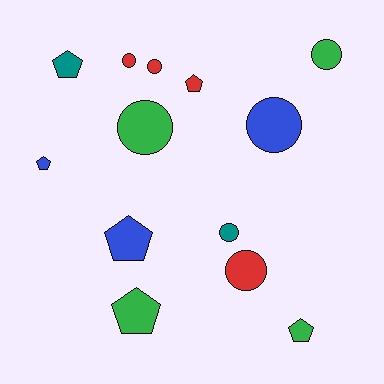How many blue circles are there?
There is 1 blue circle.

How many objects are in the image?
There are 13 objects.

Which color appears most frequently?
Red, with 4 objects.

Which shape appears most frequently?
Circle, with 7 objects.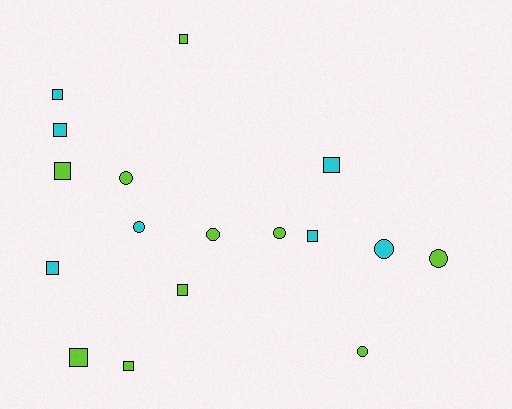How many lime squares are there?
There are 5 lime squares.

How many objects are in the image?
There are 17 objects.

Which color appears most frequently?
Lime, with 10 objects.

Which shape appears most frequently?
Square, with 10 objects.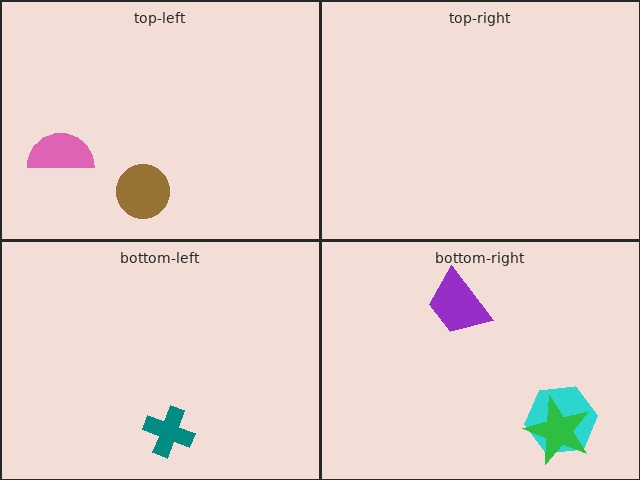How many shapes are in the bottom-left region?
1.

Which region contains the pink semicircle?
The top-left region.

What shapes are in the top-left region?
The pink semicircle, the brown circle.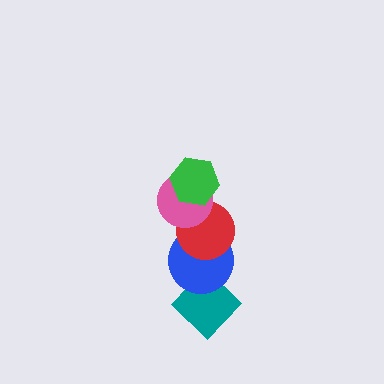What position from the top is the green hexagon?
The green hexagon is 1st from the top.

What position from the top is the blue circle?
The blue circle is 4th from the top.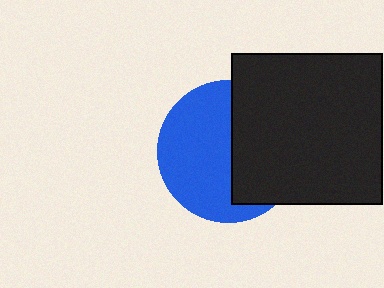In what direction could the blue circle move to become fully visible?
The blue circle could move left. That would shift it out from behind the black square entirely.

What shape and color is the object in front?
The object in front is a black square.